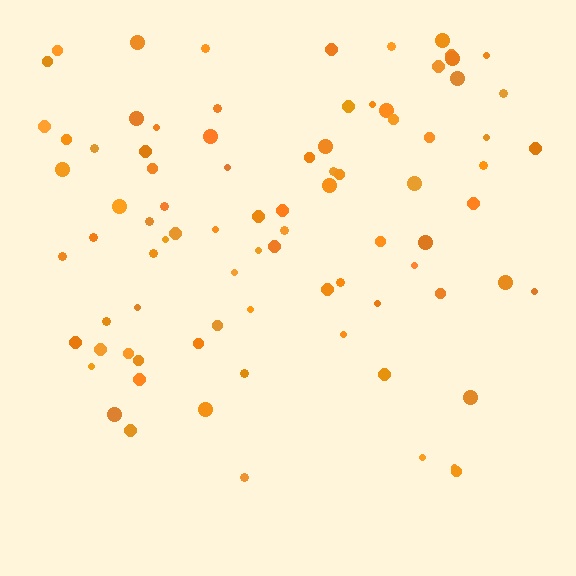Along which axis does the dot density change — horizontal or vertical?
Vertical.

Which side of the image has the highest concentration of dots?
The top.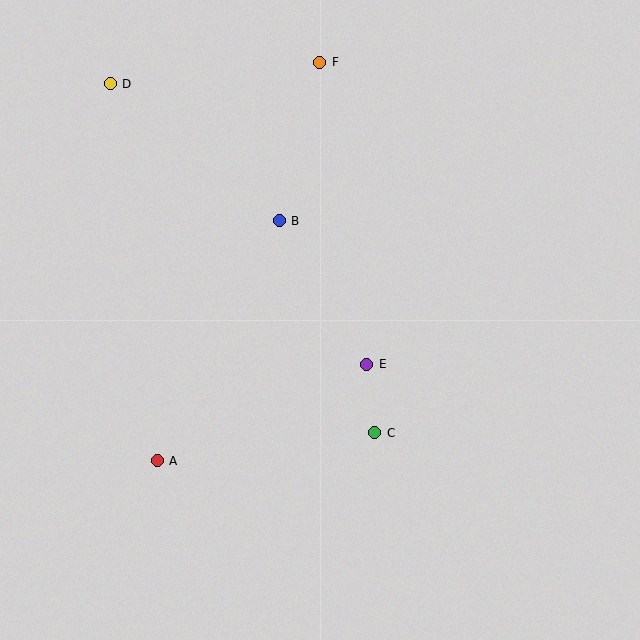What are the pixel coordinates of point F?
Point F is at (320, 62).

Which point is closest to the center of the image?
Point E at (367, 364) is closest to the center.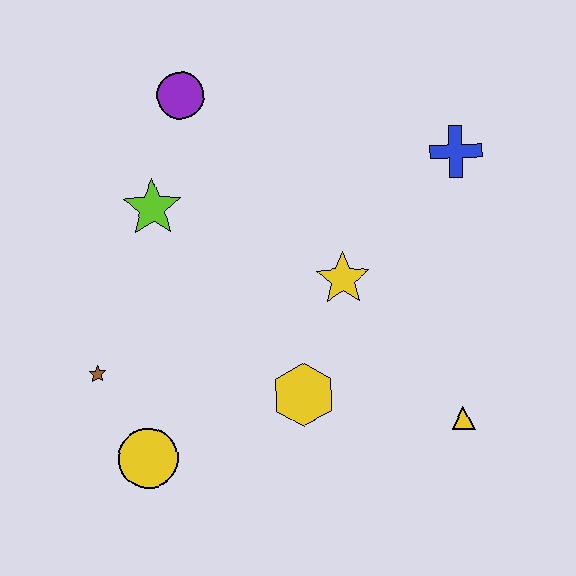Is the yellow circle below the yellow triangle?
Yes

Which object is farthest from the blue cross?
The yellow circle is farthest from the blue cross.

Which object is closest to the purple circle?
The lime star is closest to the purple circle.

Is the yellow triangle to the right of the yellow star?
Yes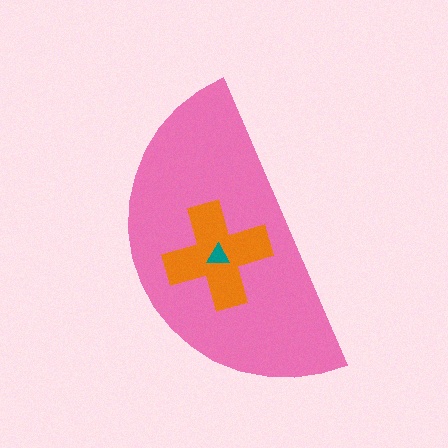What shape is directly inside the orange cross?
The teal triangle.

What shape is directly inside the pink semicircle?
The orange cross.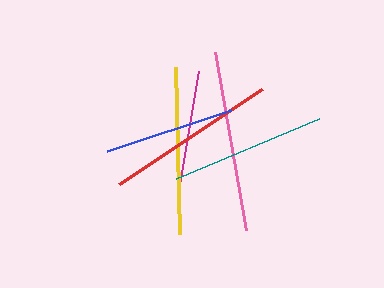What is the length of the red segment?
The red segment is approximately 171 pixels long.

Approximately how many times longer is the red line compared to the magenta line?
The red line is approximately 1.4 times the length of the magenta line.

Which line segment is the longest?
The pink line is the longest at approximately 181 pixels.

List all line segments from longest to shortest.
From longest to shortest: pink, red, yellow, teal, blue, magenta.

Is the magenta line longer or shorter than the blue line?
The blue line is longer than the magenta line.